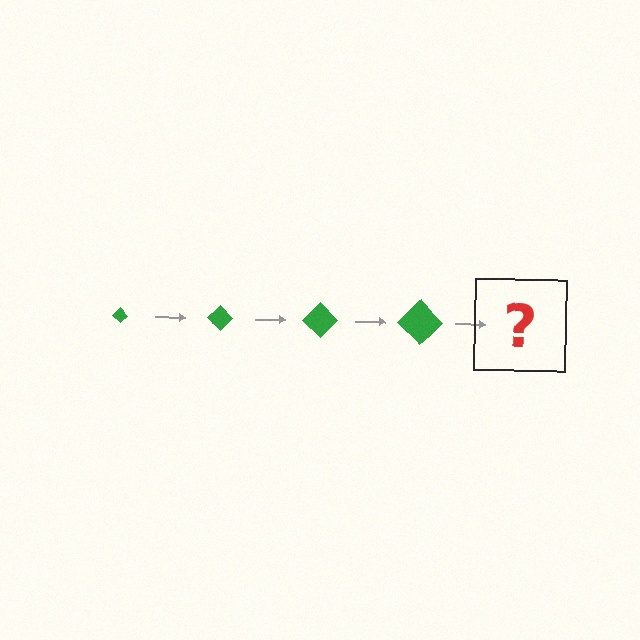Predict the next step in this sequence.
The next step is a green diamond, larger than the previous one.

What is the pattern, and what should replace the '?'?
The pattern is that the diamond gets progressively larger each step. The '?' should be a green diamond, larger than the previous one.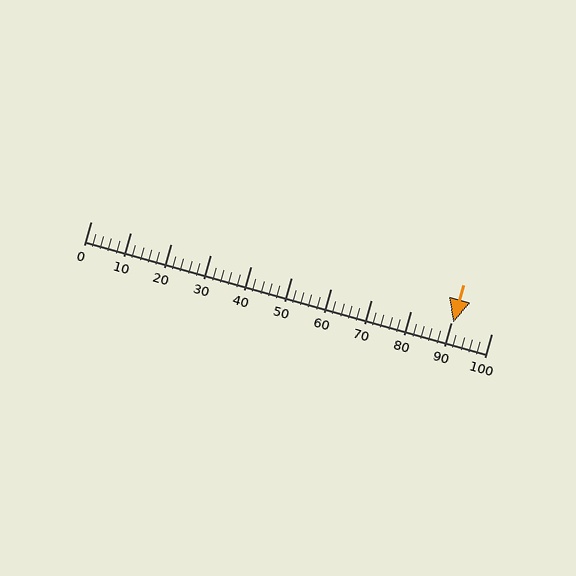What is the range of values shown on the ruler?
The ruler shows values from 0 to 100.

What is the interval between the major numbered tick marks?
The major tick marks are spaced 10 units apart.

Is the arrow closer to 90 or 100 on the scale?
The arrow is closer to 90.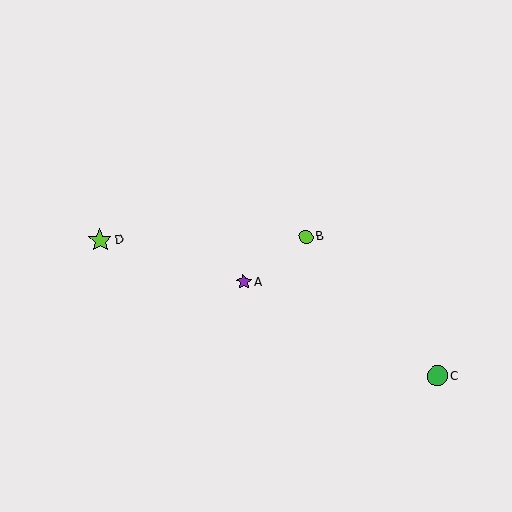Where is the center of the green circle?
The center of the green circle is at (437, 376).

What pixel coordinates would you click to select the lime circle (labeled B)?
Click at (306, 236) to select the lime circle B.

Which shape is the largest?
The lime star (labeled D) is the largest.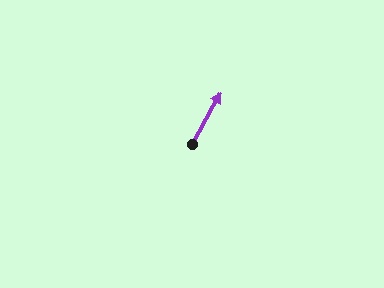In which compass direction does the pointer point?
Northeast.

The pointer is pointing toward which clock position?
Roughly 1 o'clock.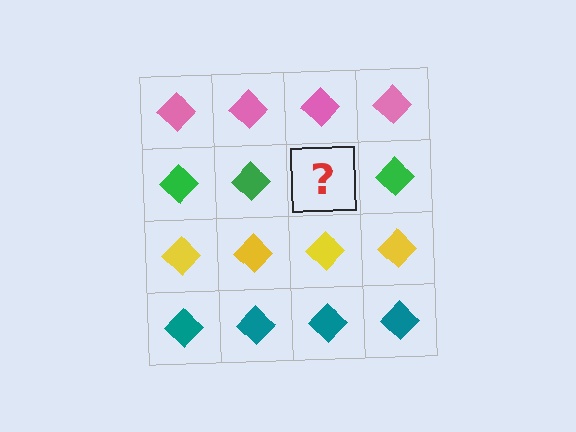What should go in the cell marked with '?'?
The missing cell should contain a green diamond.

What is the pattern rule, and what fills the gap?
The rule is that each row has a consistent color. The gap should be filled with a green diamond.